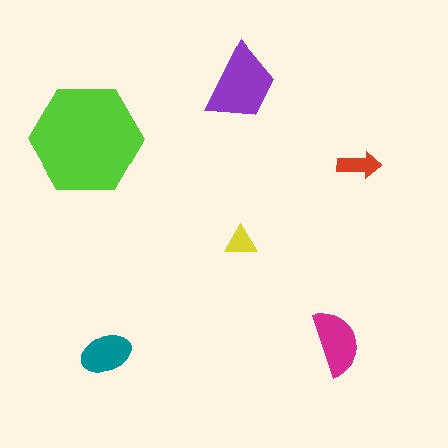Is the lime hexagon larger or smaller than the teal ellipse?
Larger.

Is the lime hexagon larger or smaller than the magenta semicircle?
Larger.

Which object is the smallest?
The yellow triangle.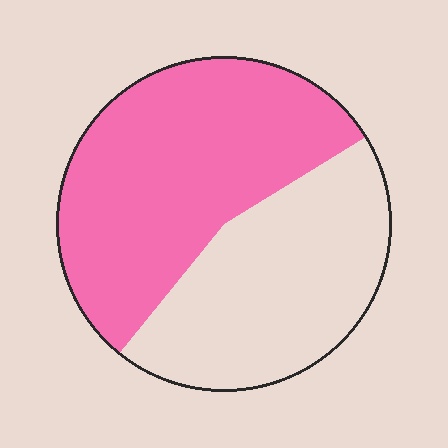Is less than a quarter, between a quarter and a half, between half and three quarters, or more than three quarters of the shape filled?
Between half and three quarters.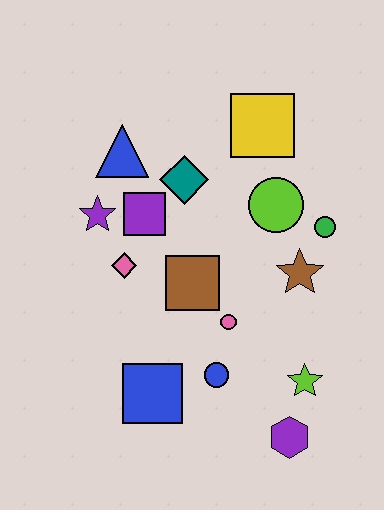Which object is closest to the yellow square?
The lime circle is closest to the yellow square.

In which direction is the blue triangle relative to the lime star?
The blue triangle is above the lime star.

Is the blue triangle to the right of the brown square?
No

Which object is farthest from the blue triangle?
The purple hexagon is farthest from the blue triangle.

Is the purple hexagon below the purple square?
Yes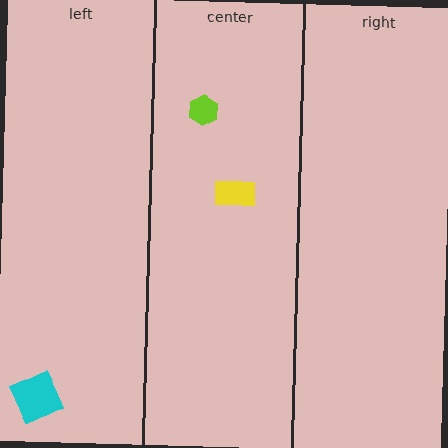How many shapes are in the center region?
2.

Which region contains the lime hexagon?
The center region.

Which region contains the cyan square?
The left region.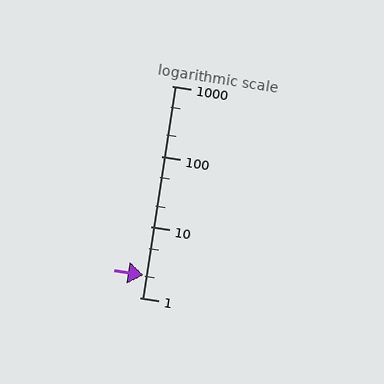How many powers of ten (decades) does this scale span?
The scale spans 3 decades, from 1 to 1000.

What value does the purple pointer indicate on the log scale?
The pointer indicates approximately 2.1.